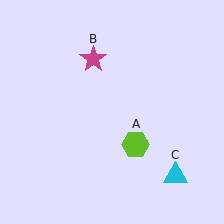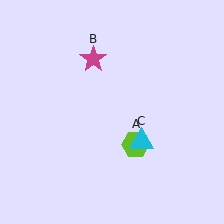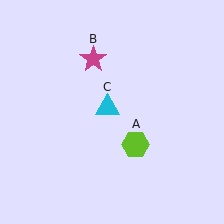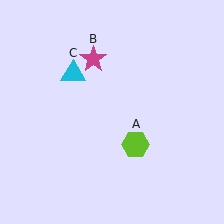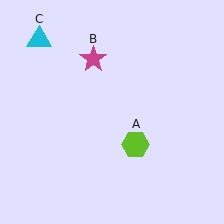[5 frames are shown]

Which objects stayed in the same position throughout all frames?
Lime hexagon (object A) and magenta star (object B) remained stationary.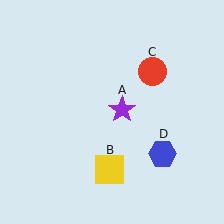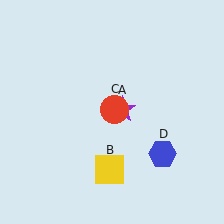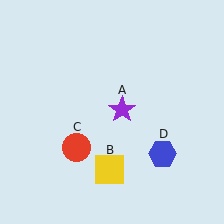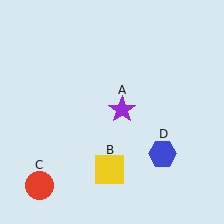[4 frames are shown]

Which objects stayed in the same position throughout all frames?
Purple star (object A) and yellow square (object B) and blue hexagon (object D) remained stationary.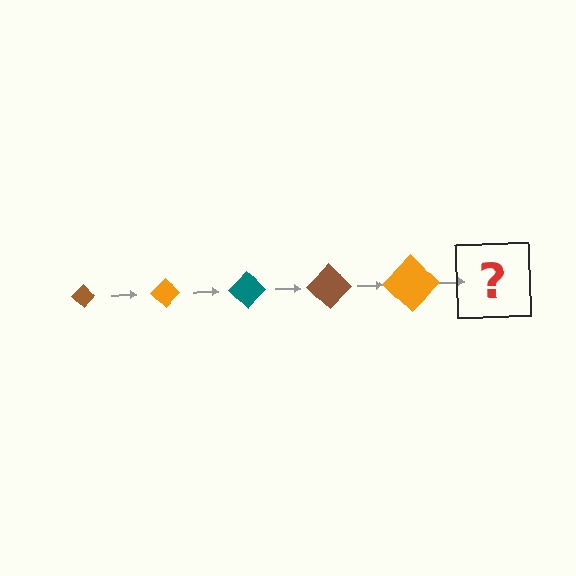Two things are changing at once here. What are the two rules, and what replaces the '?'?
The two rules are that the diamond grows larger each step and the color cycles through brown, orange, and teal. The '?' should be a teal diamond, larger than the previous one.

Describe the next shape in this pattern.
It should be a teal diamond, larger than the previous one.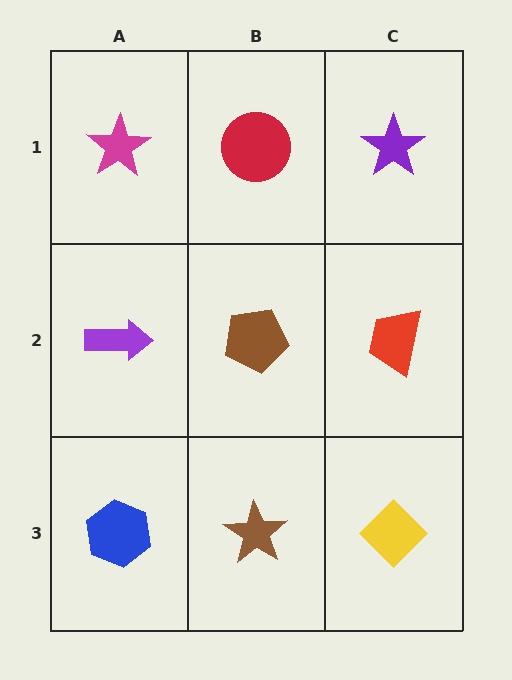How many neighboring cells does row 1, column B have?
3.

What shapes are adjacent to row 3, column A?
A purple arrow (row 2, column A), a brown star (row 3, column B).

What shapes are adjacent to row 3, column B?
A brown pentagon (row 2, column B), a blue hexagon (row 3, column A), a yellow diamond (row 3, column C).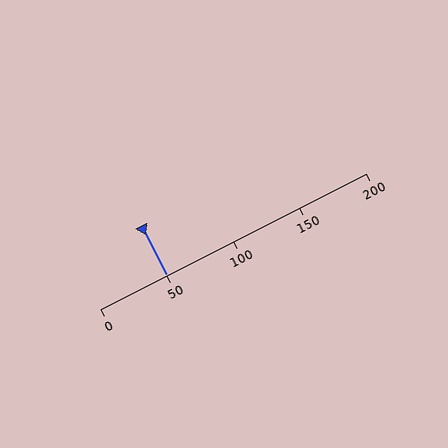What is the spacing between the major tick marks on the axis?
The major ticks are spaced 50 apart.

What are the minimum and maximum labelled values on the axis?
The axis runs from 0 to 200.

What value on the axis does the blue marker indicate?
The marker indicates approximately 50.